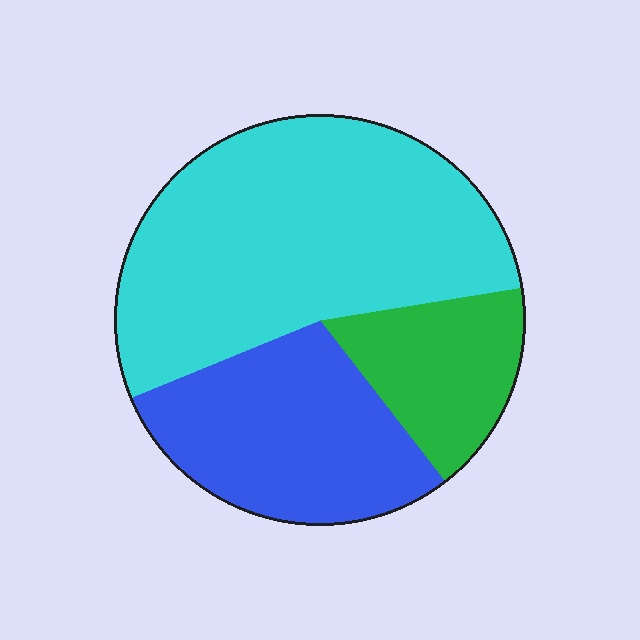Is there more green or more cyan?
Cyan.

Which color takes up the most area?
Cyan, at roughly 55%.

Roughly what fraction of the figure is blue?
Blue takes up between a sixth and a third of the figure.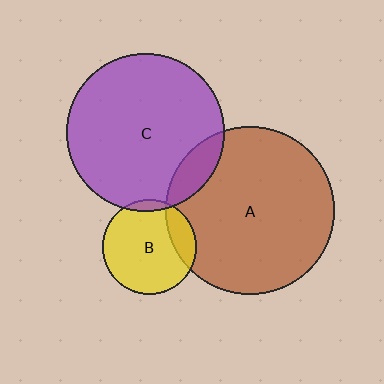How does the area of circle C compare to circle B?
Approximately 2.8 times.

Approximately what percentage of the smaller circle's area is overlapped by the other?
Approximately 10%.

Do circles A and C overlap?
Yes.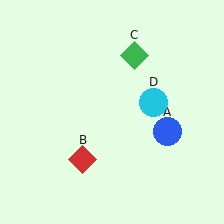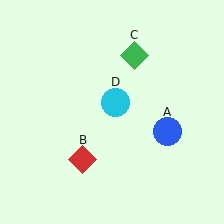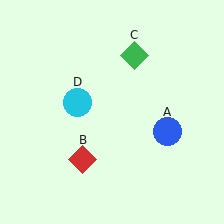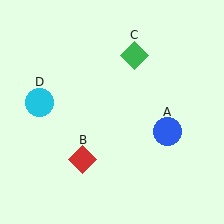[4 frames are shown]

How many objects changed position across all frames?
1 object changed position: cyan circle (object D).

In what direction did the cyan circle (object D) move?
The cyan circle (object D) moved left.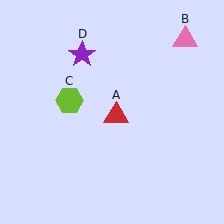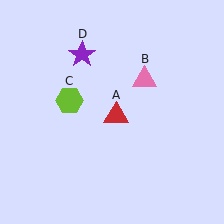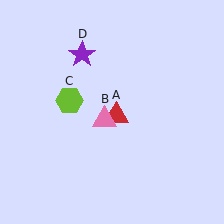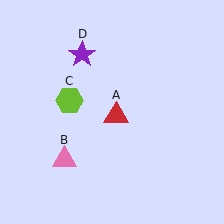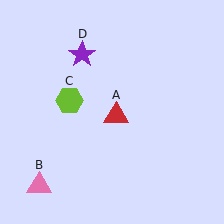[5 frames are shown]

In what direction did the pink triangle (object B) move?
The pink triangle (object B) moved down and to the left.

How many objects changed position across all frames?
1 object changed position: pink triangle (object B).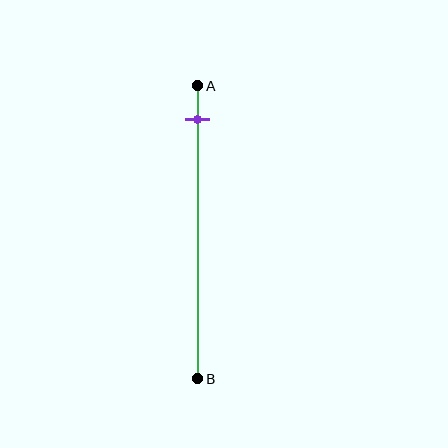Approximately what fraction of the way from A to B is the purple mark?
The purple mark is approximately 10% of the way from A to B.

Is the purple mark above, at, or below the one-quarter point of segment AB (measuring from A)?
The purple mark is above the one-quarter point of segment AB.